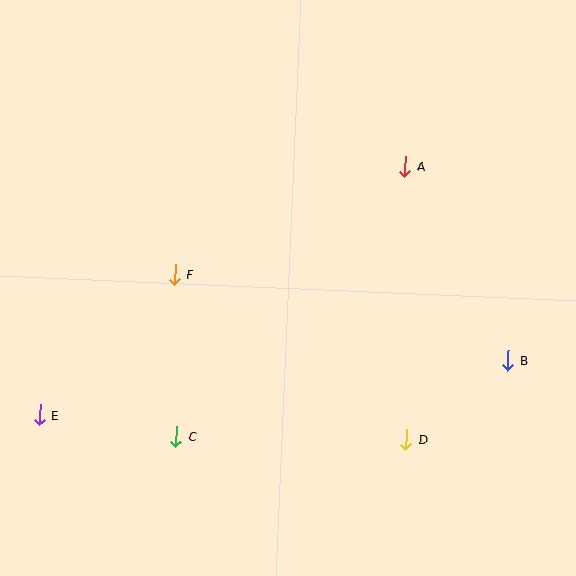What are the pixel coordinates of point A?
Point A is at (405, 166).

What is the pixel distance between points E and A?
The distance between E and A is 442 pixels.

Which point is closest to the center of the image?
Point F at (175, 274) is closest to the center.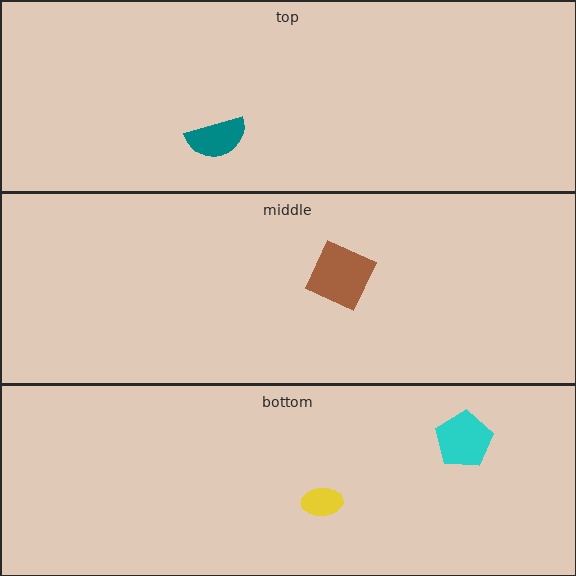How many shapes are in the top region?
1.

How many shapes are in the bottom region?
2.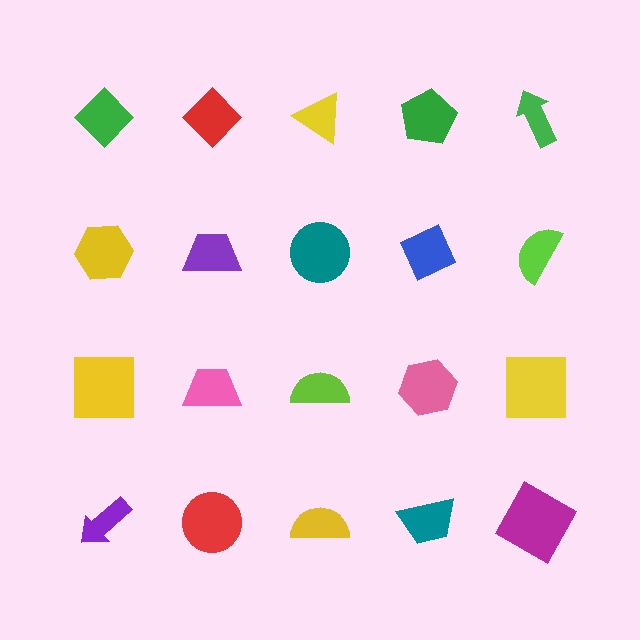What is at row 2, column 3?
A teal circle.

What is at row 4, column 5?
A magenta square.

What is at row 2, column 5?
A lime semicircle.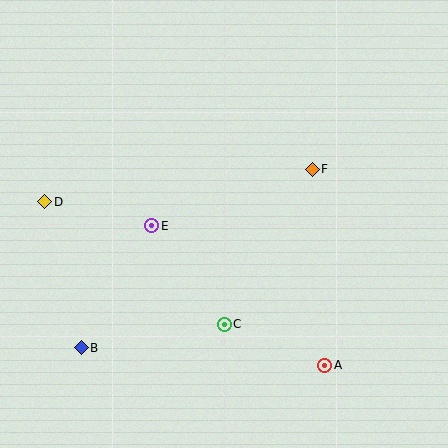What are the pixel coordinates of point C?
Point C is at (224, 324).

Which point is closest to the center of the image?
Point E at (152, 226) is closest to the center.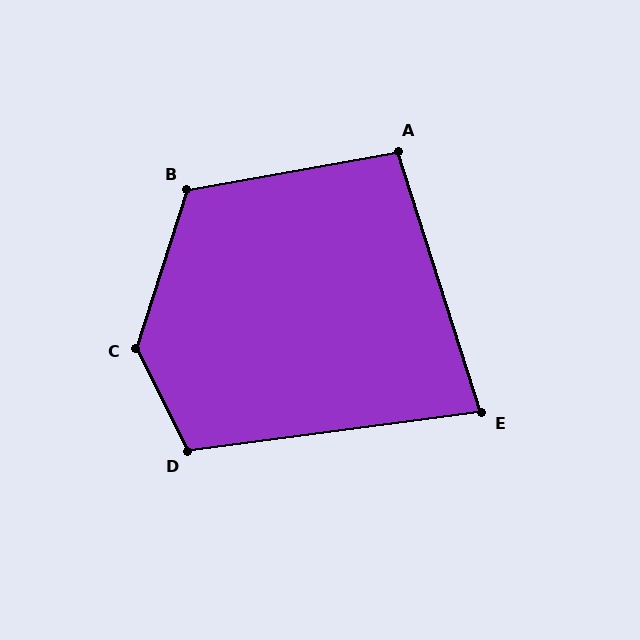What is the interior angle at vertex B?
Approximately 118 degrees (obtuse).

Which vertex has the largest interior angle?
C, at approximately 136 degrees.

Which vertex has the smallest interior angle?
E, at approximately 80 degrees.